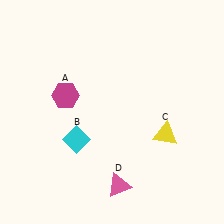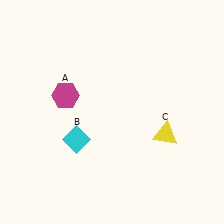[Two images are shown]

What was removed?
The pink triangle (D) was removed in Image 2.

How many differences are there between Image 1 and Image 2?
There is 1 difference between the two images.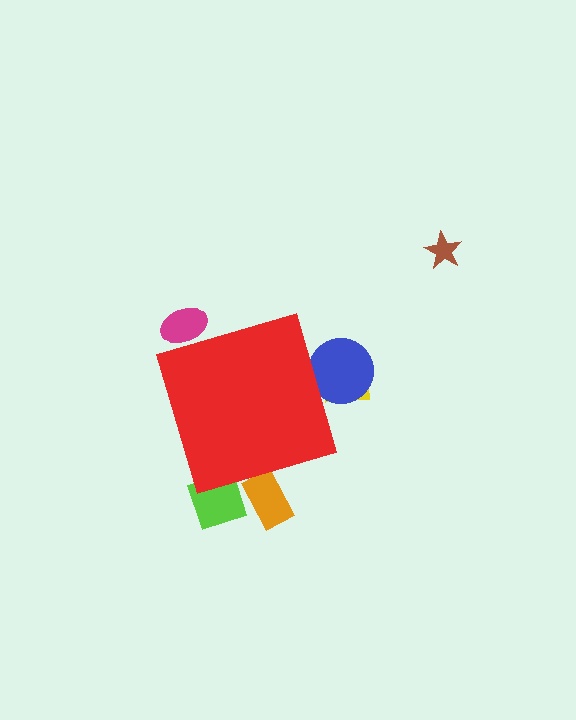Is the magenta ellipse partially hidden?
Yes, the magenta ellipse is partially hidden behind the red diamond.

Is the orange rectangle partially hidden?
Yes, the orange rectangle is partially hidden behind the red diamond.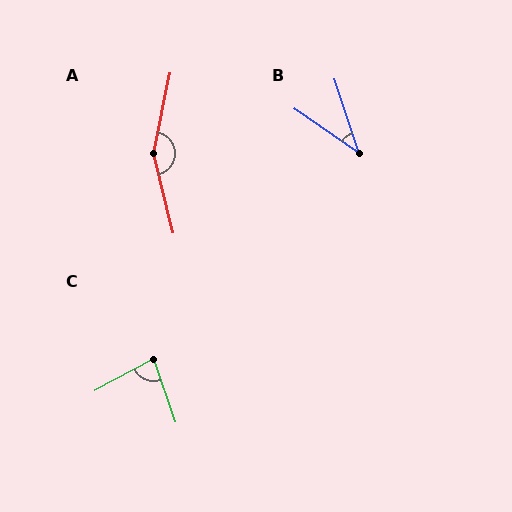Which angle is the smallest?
B, at approximately 37 degrees.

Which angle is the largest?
A, at approximately 155 degrees.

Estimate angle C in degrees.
Approximately 81 degrees.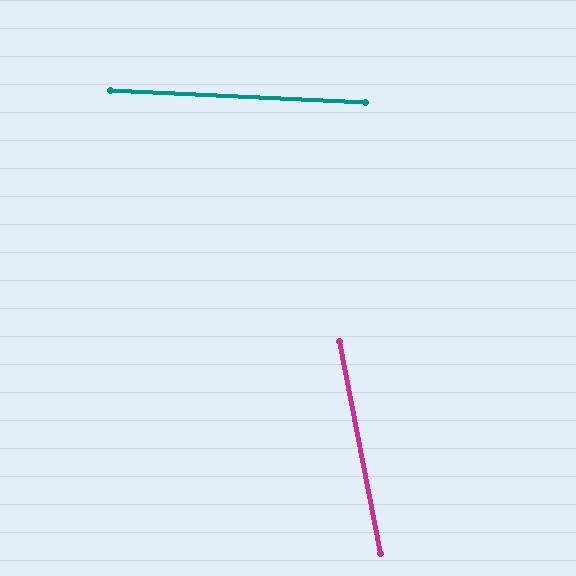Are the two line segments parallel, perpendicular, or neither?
Neither parallel nor perpendicular — they differ by about 76°.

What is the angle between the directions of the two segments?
Approximately 76 degrees.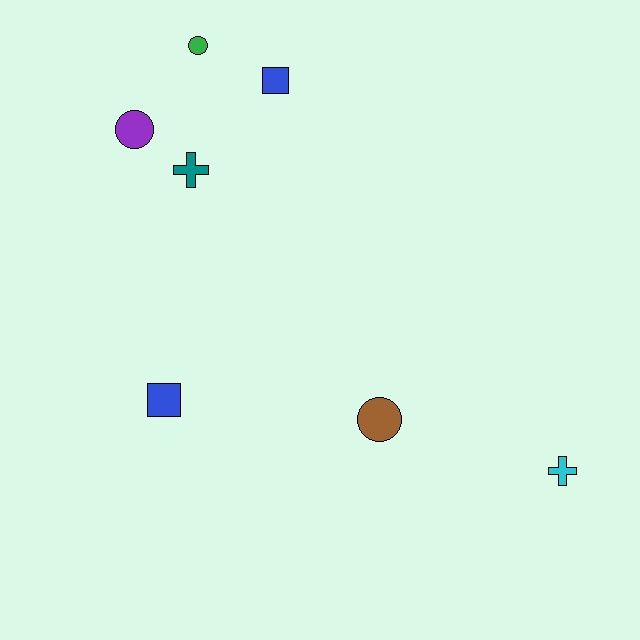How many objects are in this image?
There are 7 objects.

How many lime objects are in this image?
There are no lime objects.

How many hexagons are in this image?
There are no hexagons.